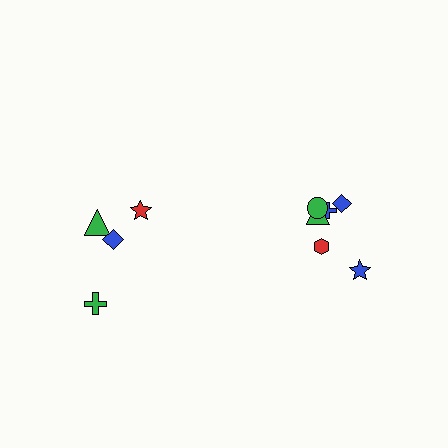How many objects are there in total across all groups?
There are 10 objects.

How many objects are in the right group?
There are 6 objects.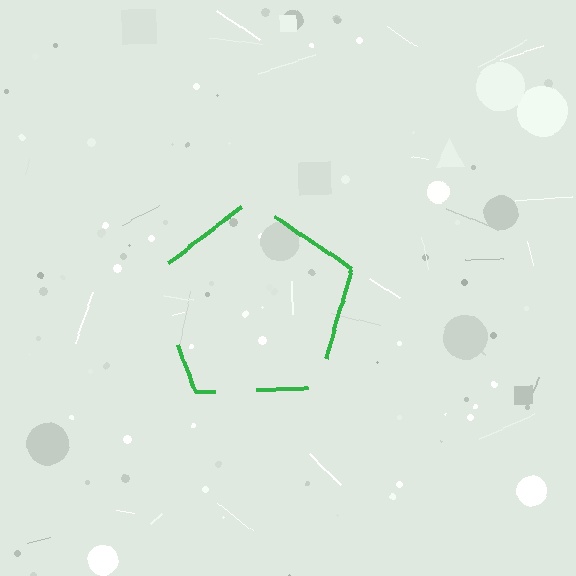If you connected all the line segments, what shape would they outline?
They would outline a pentagon.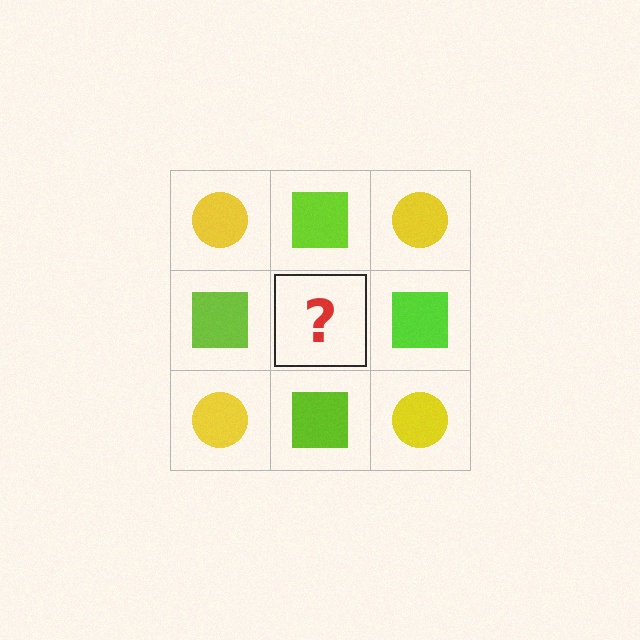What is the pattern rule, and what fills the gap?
The rule is that it alternates yellow circle and lime square in a checkerboard pattern. The gap should be filled with a yellow circle.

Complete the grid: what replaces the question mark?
The question mark should be replaced with a yellow circle.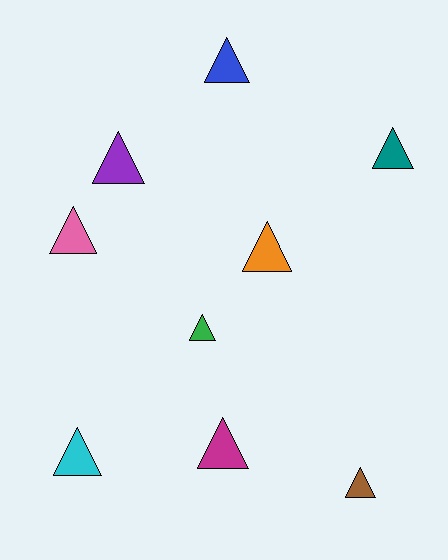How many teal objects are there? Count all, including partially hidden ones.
There is 1 teal object.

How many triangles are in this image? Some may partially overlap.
There are 9 triangles.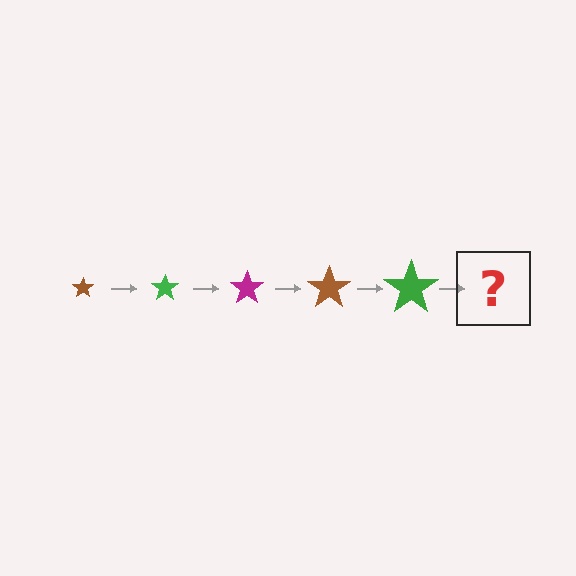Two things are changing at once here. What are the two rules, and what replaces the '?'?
The two rules are that the star grows larger each step and the color cycles through brown, green, and magenta. The '?' should be a magenta star, larger than the previous one.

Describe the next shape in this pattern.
It should be a magenta star, larger than the previous one.